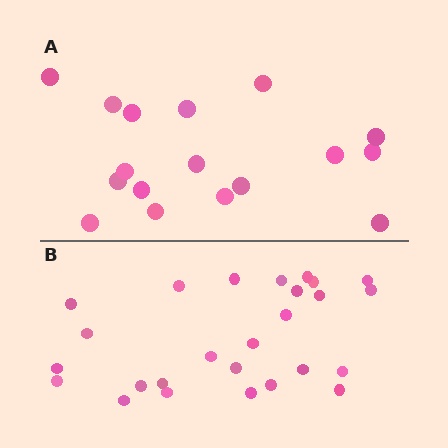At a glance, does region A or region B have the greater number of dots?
Region B (the bottom region) has more dots.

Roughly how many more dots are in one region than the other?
Region B has roughly 8 or so more dots than region A.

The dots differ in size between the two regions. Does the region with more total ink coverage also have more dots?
No. Region A has more total ink coverage because its dots are larger, but region B actually contains more individual dots. Total area can be misleading — the number of items is what matters here.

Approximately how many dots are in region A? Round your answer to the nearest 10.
About 20 dots. (The exact count is 17, which rounds to 20.)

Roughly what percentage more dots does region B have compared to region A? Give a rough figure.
About 55% more.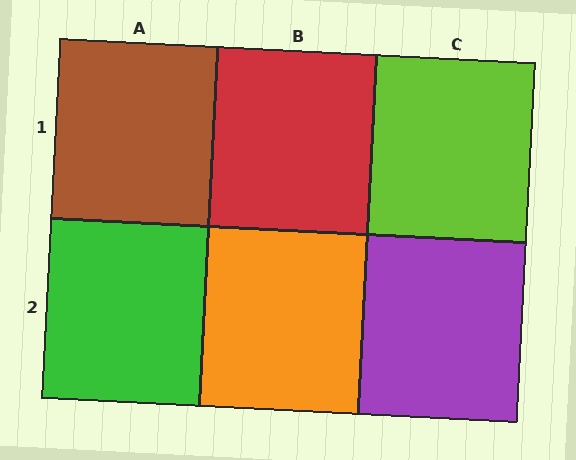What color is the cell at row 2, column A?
Green.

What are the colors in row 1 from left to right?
Brown, red, lime.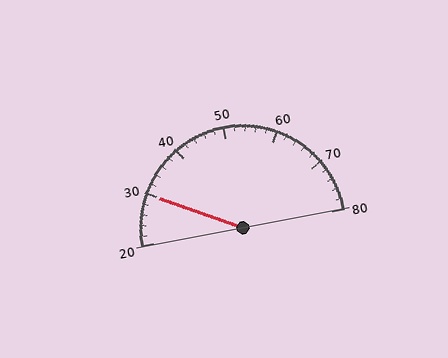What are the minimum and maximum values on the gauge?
The gauge ranges from 20 to 80.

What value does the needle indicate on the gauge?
The needle indicates approximately 30.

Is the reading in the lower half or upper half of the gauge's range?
The reading is in the lower half of the range (20 to 80).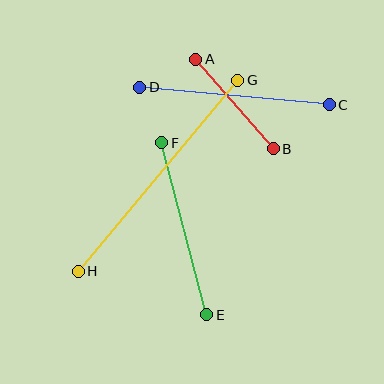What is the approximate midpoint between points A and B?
The midpoint is at approximately (234, 104) pixels.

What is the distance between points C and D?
The distance is approximately 190 pixels.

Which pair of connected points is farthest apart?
Points G and H are farthest apart.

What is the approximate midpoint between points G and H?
The midpoint is at approximately (158, 176) pixels.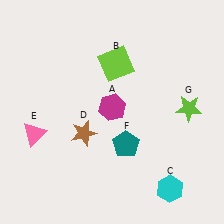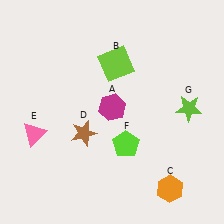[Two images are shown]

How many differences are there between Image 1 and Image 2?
There are 2 differences between the two images.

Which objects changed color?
C changed from cyan to orange. F changed from teal to lime.